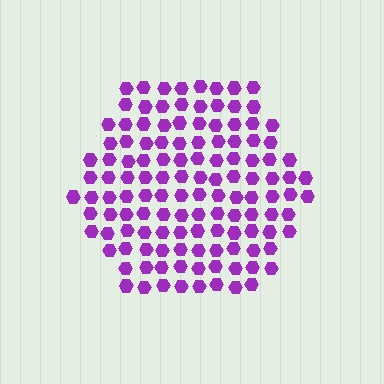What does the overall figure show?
The overall figure shows a hexagon.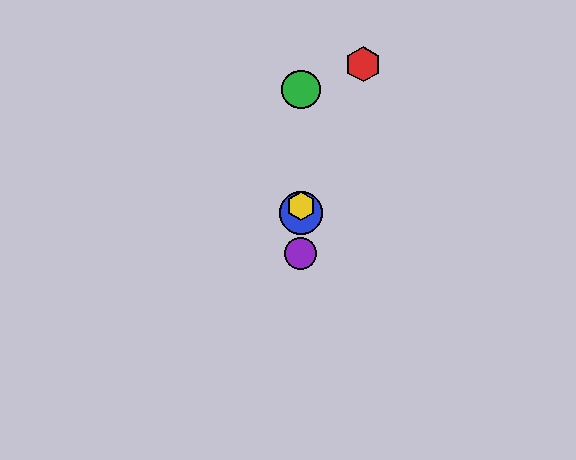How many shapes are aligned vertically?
4 shapes (the blue circle, the green circle, the yellow hexagon, the purple circle) are aligned vertically.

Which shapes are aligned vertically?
The blue circle, the green circle, the yellow hexagon, the purple circle are aligned vertically.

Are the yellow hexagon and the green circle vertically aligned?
Yes, both are at x≈301.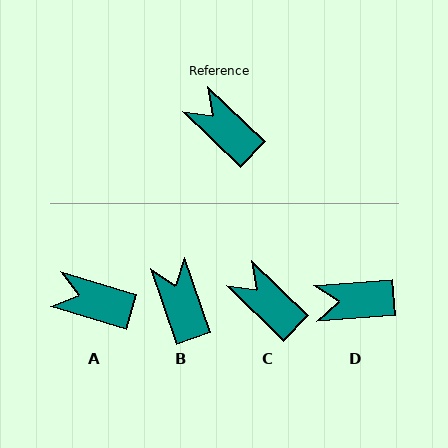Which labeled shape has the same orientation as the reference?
C.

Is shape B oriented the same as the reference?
No, it is off by about 28 degrees.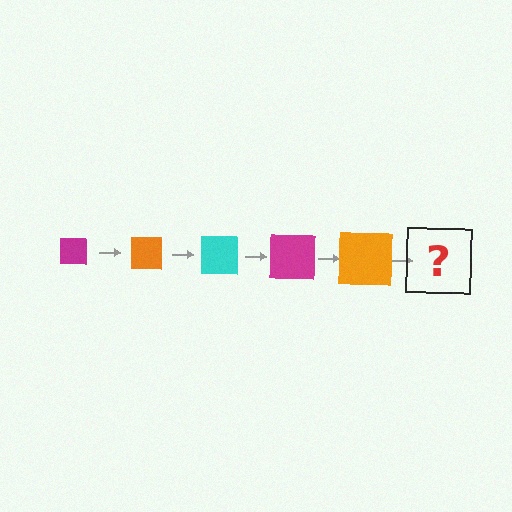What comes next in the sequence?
The next element should be a cyan square, larger than the previous one.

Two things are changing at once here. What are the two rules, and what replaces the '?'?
The two rules are that the square grows larger each step and the color cycles through magenta, orange, and cyan. The '?' should be a cyan square, larger than the previous one.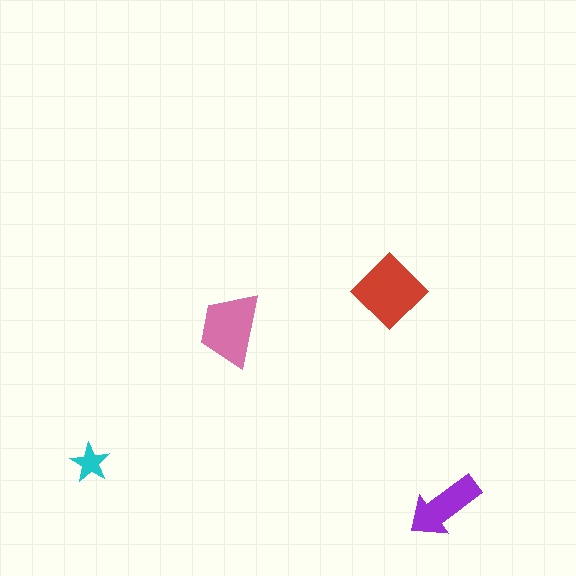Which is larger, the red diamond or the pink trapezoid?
The red diamond.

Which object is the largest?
The red diamond.